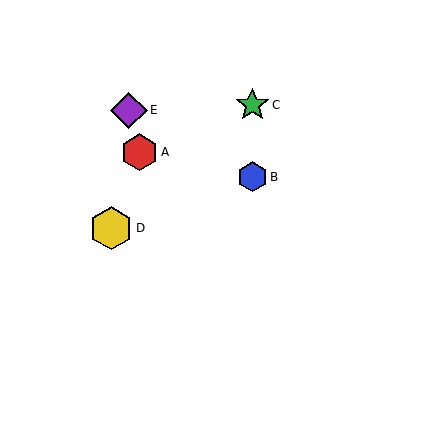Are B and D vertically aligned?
No, B is at x≈252 and D is at x≈111.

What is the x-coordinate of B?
Object B is at x≈252.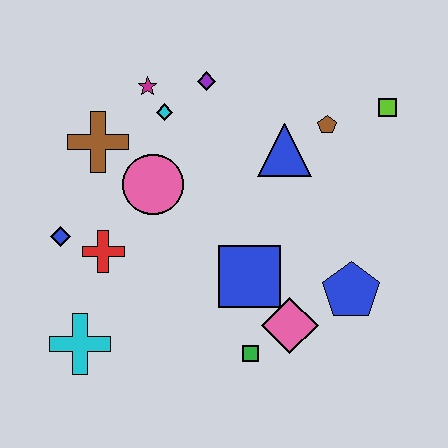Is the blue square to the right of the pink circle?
Yes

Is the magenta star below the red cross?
No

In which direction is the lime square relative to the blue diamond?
The lime square is to the right of the blue diamond.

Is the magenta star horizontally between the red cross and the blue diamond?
No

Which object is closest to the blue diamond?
The red cross is closest to the blue diamond.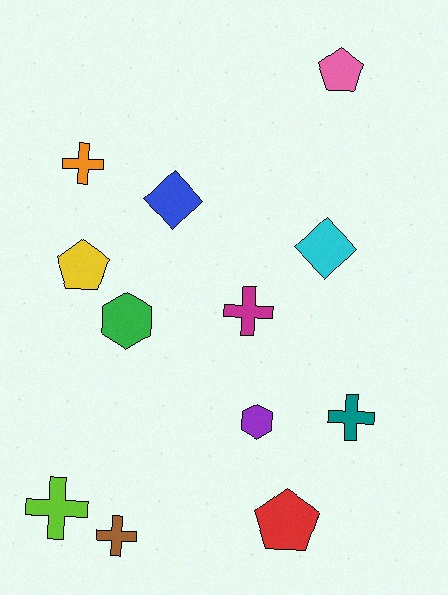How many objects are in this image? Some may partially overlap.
There are 12 objects.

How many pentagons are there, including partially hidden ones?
There are 3 pentagons.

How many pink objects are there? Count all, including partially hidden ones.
There is 1 pink object.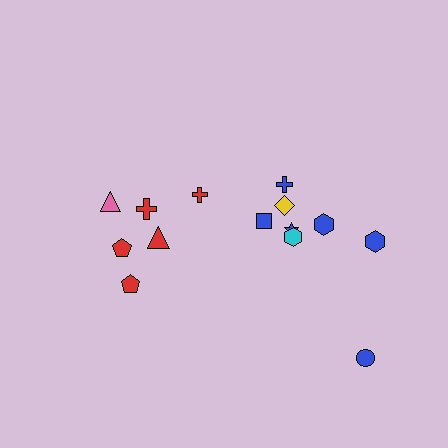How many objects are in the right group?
There are 8 objects.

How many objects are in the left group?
There are 6 objects.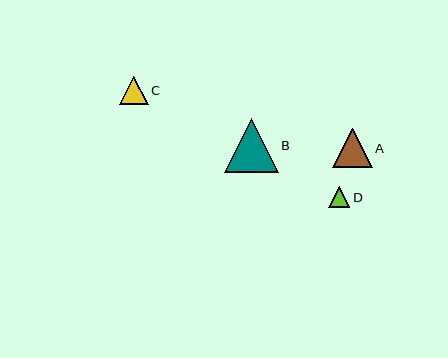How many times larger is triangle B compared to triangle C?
Triangle B is approximately 1.9 times the size of triangle C.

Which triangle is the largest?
Triangle B is the largest with a size of approximately 54 pixels.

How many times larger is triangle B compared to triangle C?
Triangle B is approximately 1.9 times the size of triangle C.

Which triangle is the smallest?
Triangle D is the smallest with a size of approximately 21 pixels.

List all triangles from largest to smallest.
From largest to smallest: B, A, C, D.